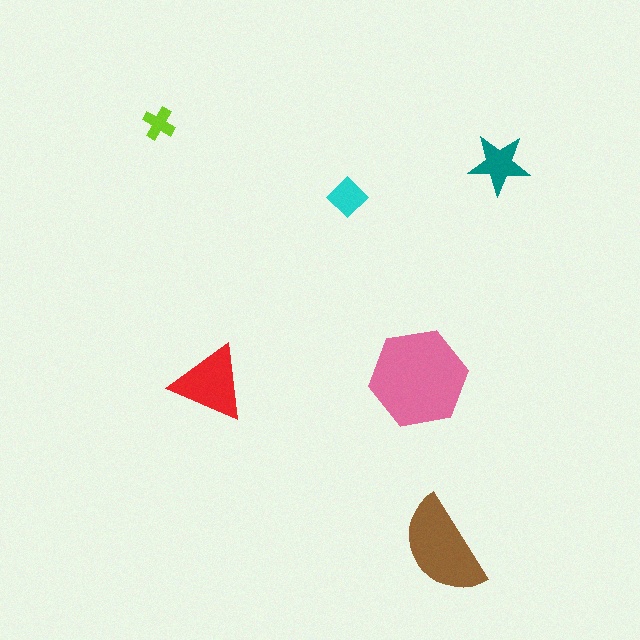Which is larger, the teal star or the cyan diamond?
The teal star.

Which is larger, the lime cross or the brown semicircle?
The brown semicircle.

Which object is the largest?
The pink hexagon.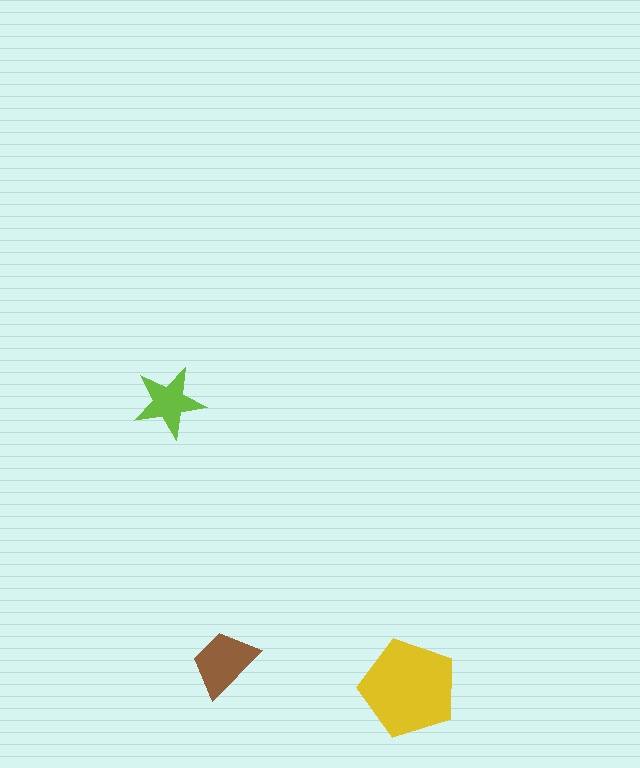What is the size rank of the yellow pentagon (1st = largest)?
1st.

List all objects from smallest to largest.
The lime star, the brown trapezoid, the yellow pentagon.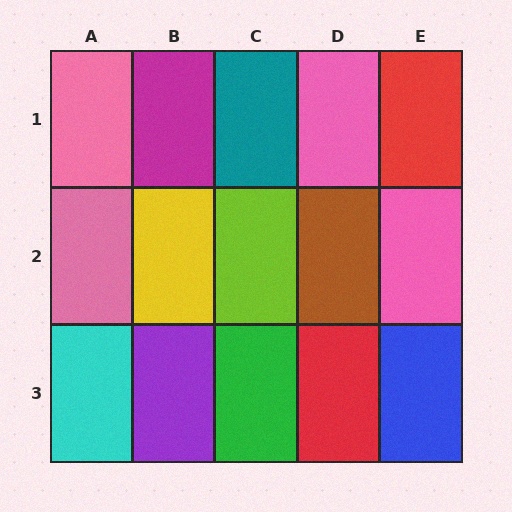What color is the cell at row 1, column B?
Magenta.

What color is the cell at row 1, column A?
Pink.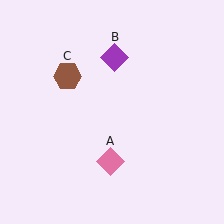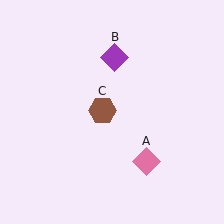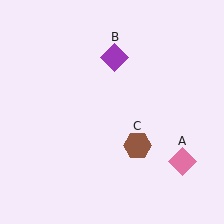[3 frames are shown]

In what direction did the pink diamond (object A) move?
The pink diamond (object A) moved right.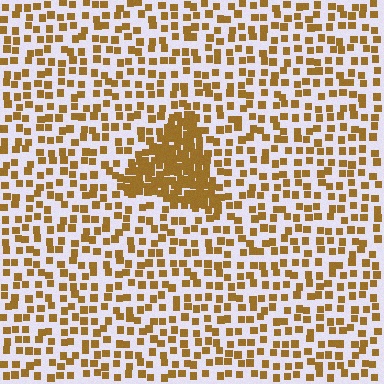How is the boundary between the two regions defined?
The boundary is defined by a change in element density (approximately 2.9x ratio). All elements are the same color, size, and shape.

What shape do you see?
I see a triangle.